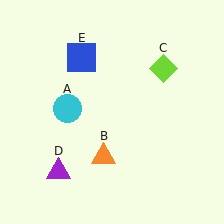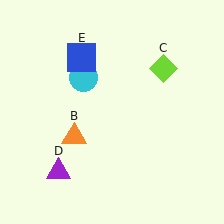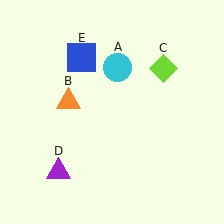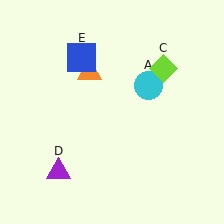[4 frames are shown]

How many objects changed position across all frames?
2 objects changed position: cyan circle (object A), orange triangle (object B).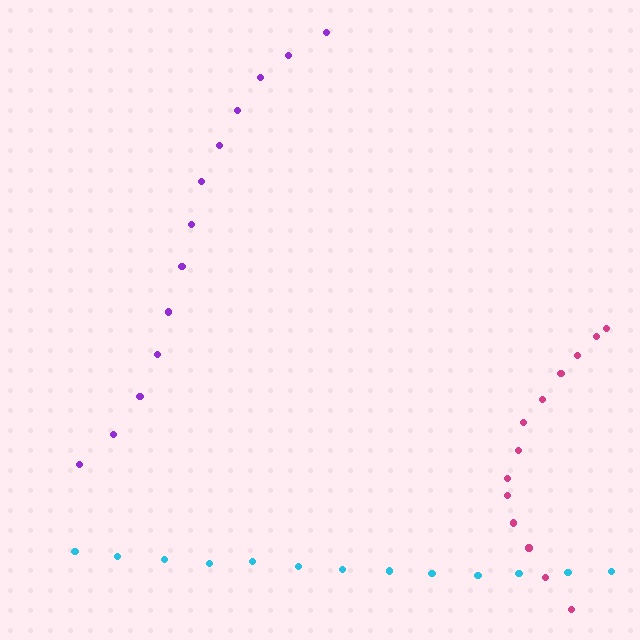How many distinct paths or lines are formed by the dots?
There are 3 distinct paths.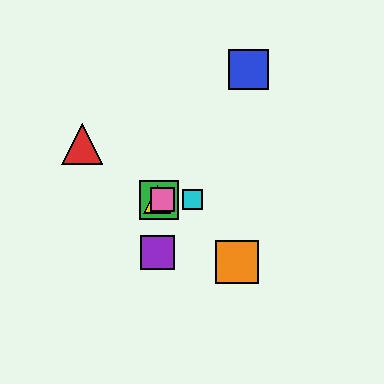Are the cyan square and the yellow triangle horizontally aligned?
Yes, both are at y≈200.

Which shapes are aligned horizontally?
The green square, the yellow triangle, the cyan square, the pink square are aligned horizontally.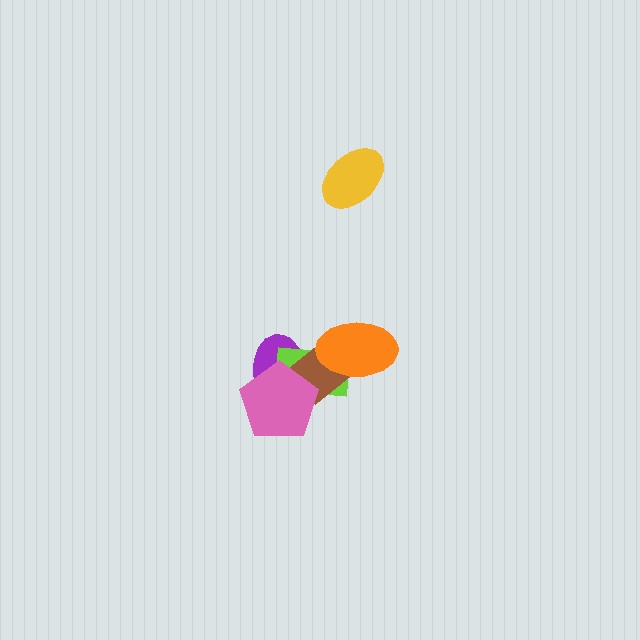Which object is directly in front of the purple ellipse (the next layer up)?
The lime rectangle is directly in front of the purple ellipse.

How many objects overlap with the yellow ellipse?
0 objects overlap with the yellow ellipse.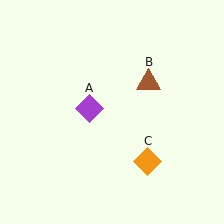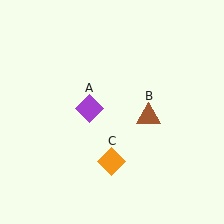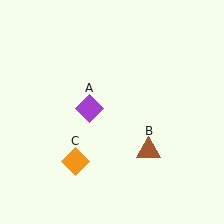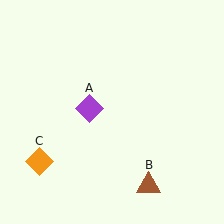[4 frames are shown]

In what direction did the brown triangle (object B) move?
The brown triangle (object B) moved down.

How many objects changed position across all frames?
2 objects changed position: brown triangle (object B), orange diamond (object C).